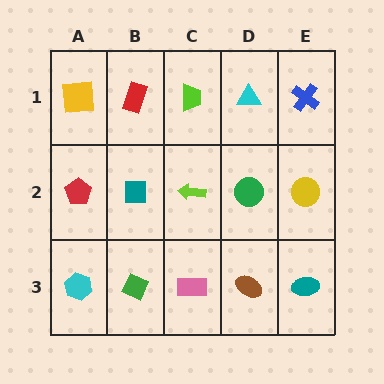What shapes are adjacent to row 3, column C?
A lime arrow (row 2, column C), a green diamond (row 3, column B), a brown ellipse (row 3, column D).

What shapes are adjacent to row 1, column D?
A green circle (row 2, column D), a lime trapezoid (row 1, column C), a blue cross (row 1, column E).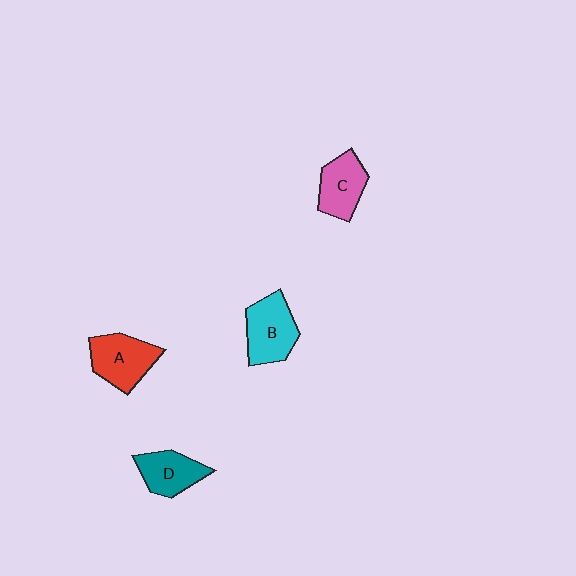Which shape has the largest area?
Shape B (cyan).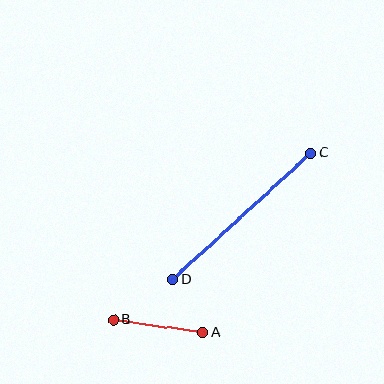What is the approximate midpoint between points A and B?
The midpoint is at approximately (158, 326) pixels.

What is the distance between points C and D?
The distance is approximately 188 pixels.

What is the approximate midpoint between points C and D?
The midpoint is at approximately (242, 216) pixels.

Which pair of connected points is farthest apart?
Points C and D are farthest apart.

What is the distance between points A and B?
The distance is approximately 89 pixels.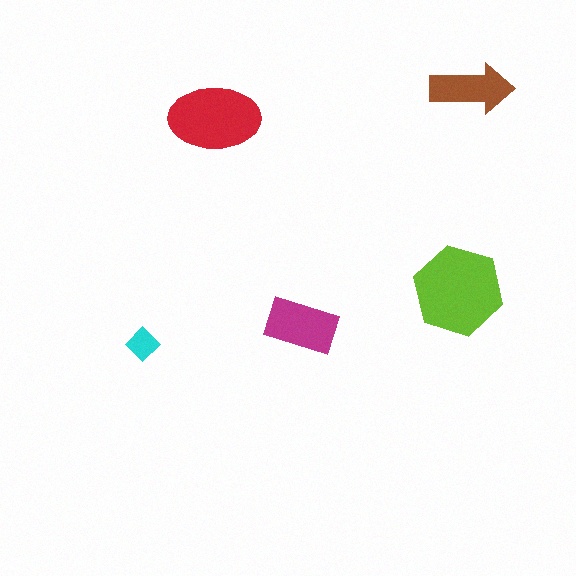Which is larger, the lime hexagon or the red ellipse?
The lime hexagon.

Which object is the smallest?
The cyan diamond.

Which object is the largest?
The lime hexagon.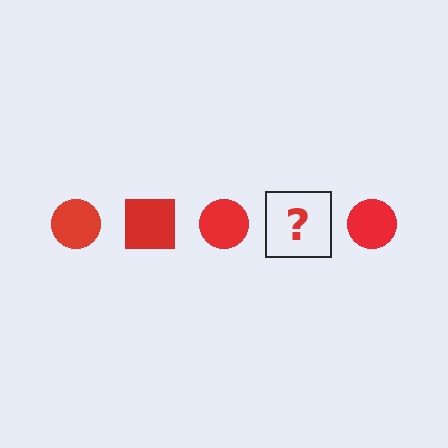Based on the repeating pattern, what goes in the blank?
The blank should be a red square.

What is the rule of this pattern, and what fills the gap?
The rule is that the pattern cycles through circle, square shapes in red. The gap should be filled with a red square.